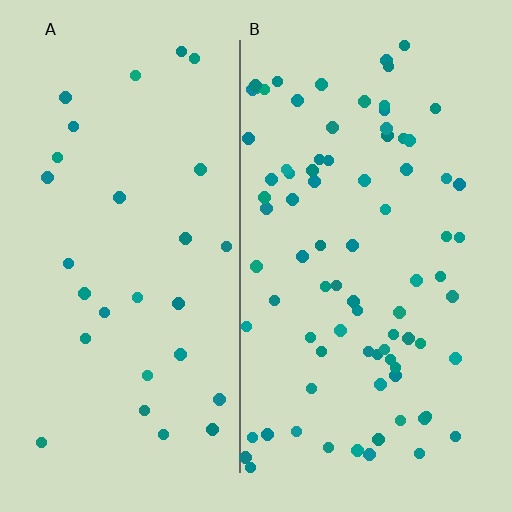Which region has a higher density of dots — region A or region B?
B (the right).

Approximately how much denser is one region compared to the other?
Approximately 2.8× — region B over region A.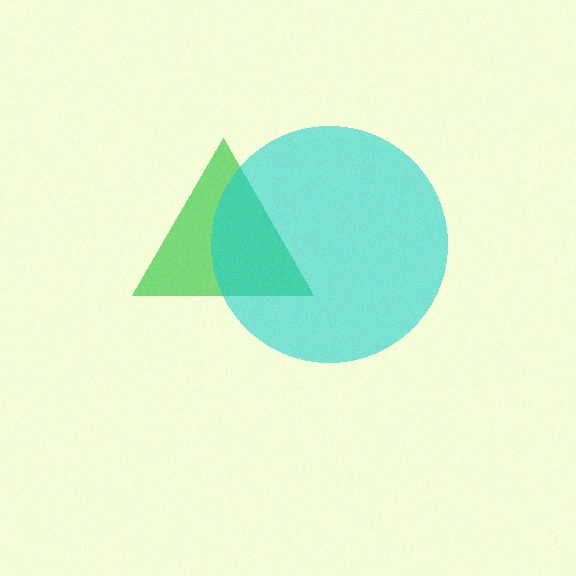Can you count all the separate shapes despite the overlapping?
Yes, there are 2 separate shapes.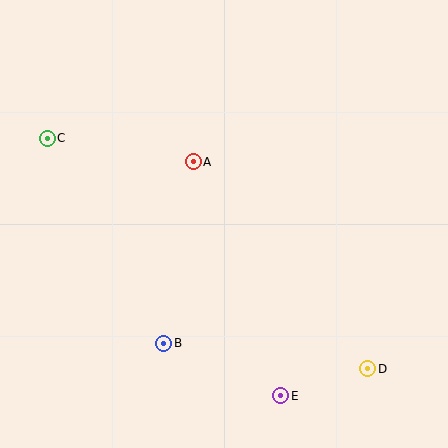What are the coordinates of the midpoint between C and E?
The midpoint between C and E is at (164, 267).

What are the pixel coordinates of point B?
Point B is at (164, 343).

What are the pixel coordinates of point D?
Point D is at (368, 369).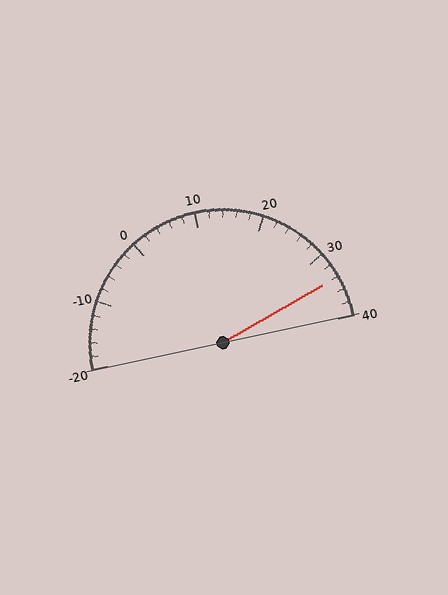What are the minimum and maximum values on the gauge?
The gauge ranges from -20 to 40.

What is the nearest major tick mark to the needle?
The nearest major tick mark is 30.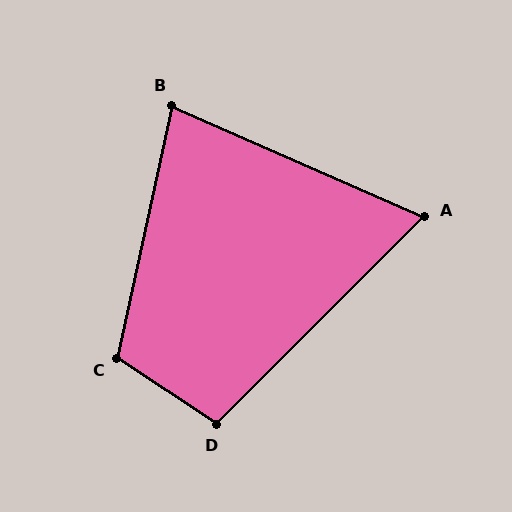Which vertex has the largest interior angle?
C, at approximately 111 degrees.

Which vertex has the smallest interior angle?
A, at approximately 69 degrees.